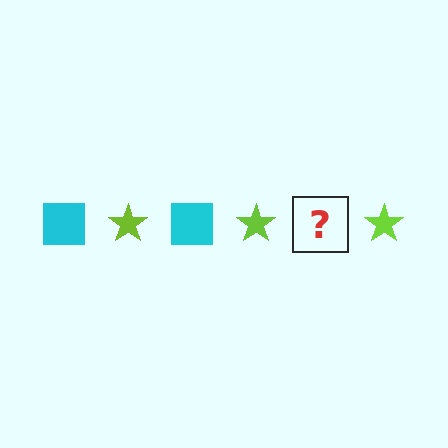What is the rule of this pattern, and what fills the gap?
The rule is that the pattern alternates between cyan square and lime star. The gap should be filled with a cyan square.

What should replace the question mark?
The question mark should be replaced with a cyan square.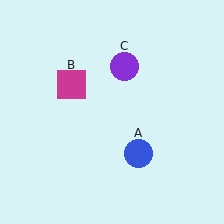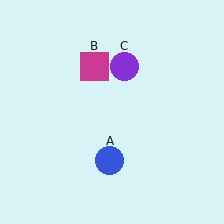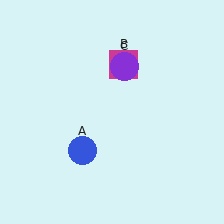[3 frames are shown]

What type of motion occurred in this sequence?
The blue circle (object A), magenta square (object B) rotated clockwise around the center of the scene.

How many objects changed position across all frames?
2 objects changed position: blue circle (object A), magenta square (object B).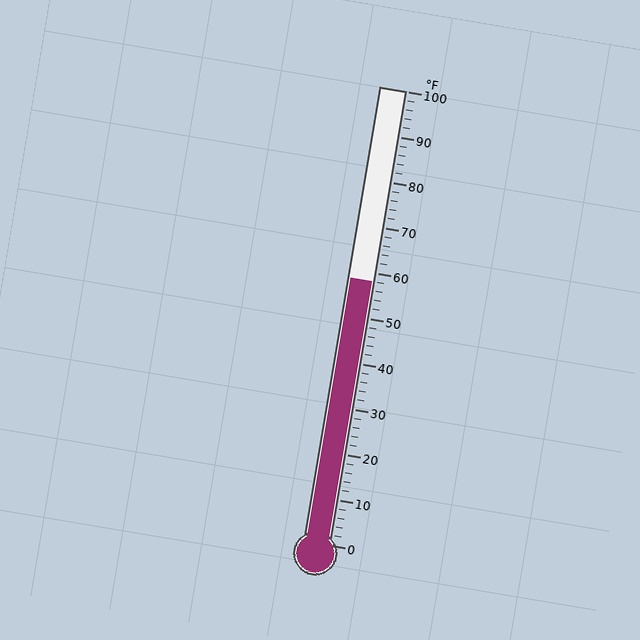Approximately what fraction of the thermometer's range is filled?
The thermometer is filled to approximately 60% of its range.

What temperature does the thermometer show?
The thermometer shows approximately 58°F.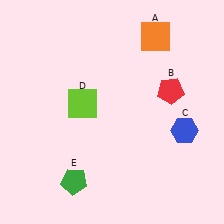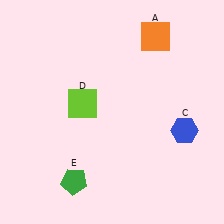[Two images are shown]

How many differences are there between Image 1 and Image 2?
There is 1 difference between the two images.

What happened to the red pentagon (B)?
The red pentagon (B) was removed in Image 2. It was in the top-right area of Image 1.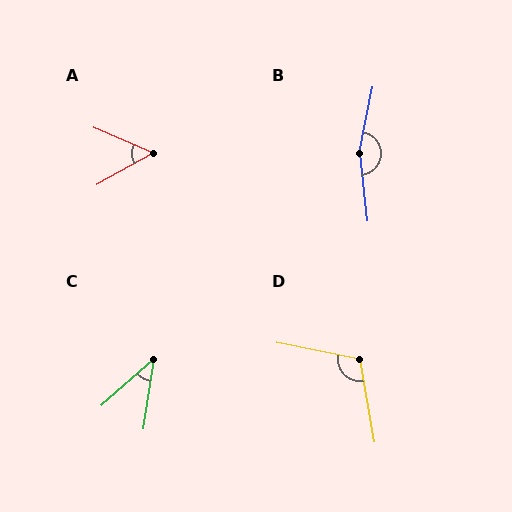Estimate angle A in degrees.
Approximately 52 degrees.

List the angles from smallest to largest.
C (40°), A (52°), D (111°), B (162°).